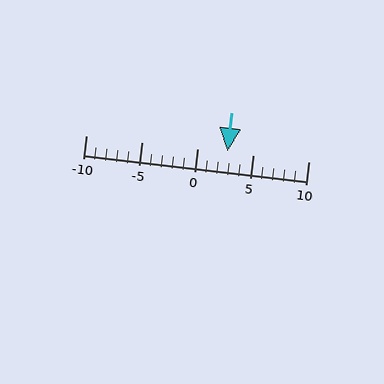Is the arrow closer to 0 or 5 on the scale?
The arrow is closer to 5.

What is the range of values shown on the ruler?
The ruler shows values from -10 to 10.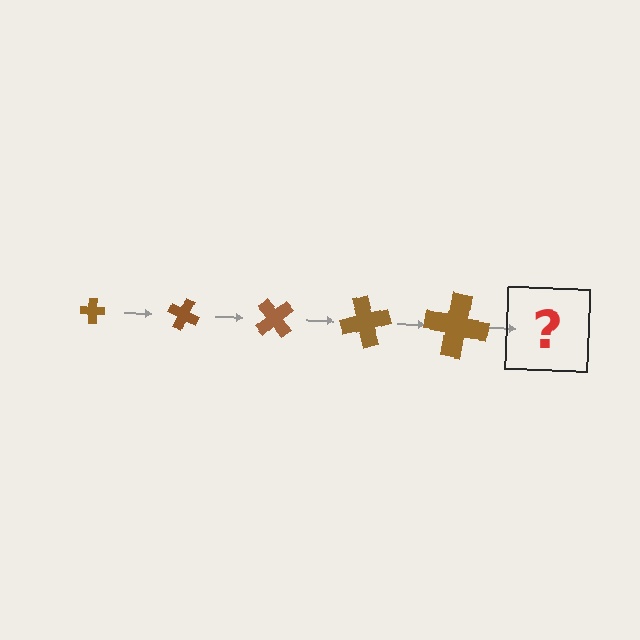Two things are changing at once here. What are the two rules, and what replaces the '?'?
The two rules are that the cross grows larger each step and it rotates 25 degrees each step. The '?' should be a cross, larger than the previous one and rotated 125 degrees from the start.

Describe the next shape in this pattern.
It should be a cross, larger than the previous one and rotated 125 degrees from the start.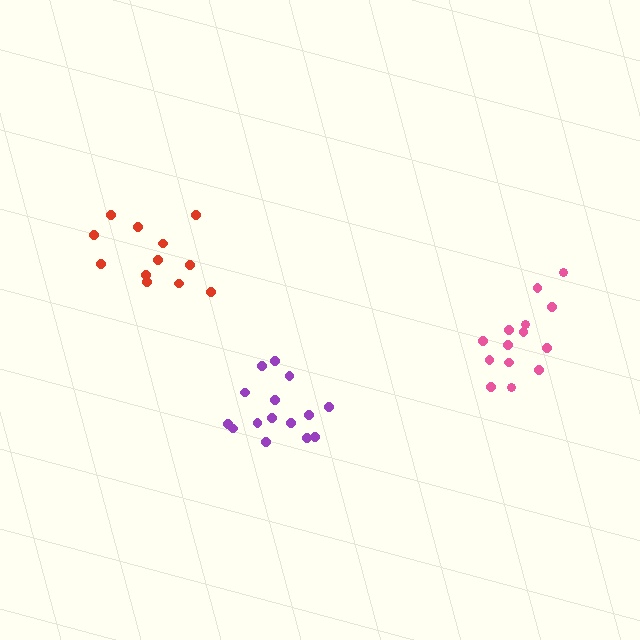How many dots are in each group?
Group 1: 14 dots, Group 2: 15 dots, Group 3: 12 dots (41 total).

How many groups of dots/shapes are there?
There are 3 groups.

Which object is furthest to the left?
The red cluster is leftmost.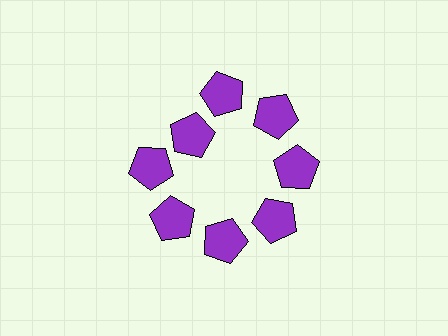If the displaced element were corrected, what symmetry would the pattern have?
It would have 8-fold rotational symmetry — the pattern would map onto itself every 45 degrees.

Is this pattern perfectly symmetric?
No. The 8 purple pentagons are arranged in a ring, but one element near the 10 o'clock position is pulled inward toward the center, breaking the 8-fold rotational symmetry.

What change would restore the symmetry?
The symmetry would be restored by moving it outward, back onto the ring so that all 8 pentagons sit at equal angles and equal distance from the center.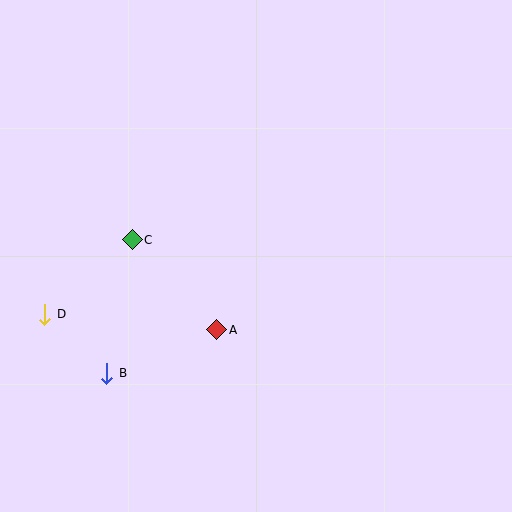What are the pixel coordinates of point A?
Point A is at (217, 330).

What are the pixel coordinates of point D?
Point D is at (45, 314).